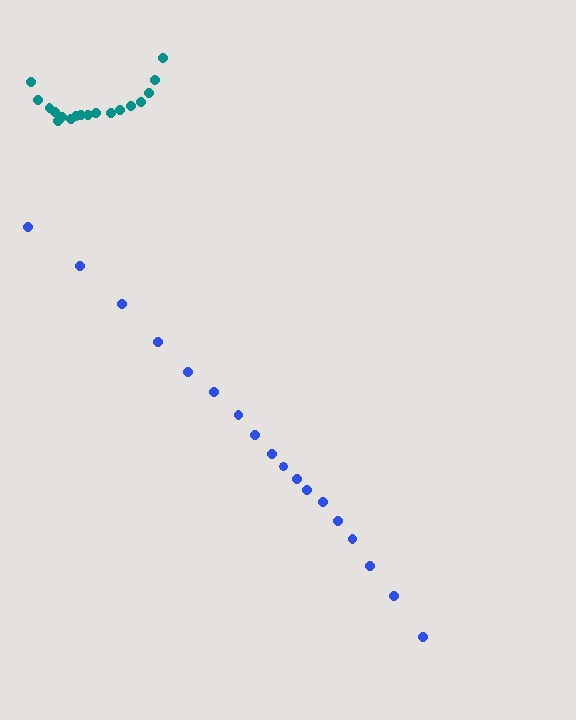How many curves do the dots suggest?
There are 2 distinct paths.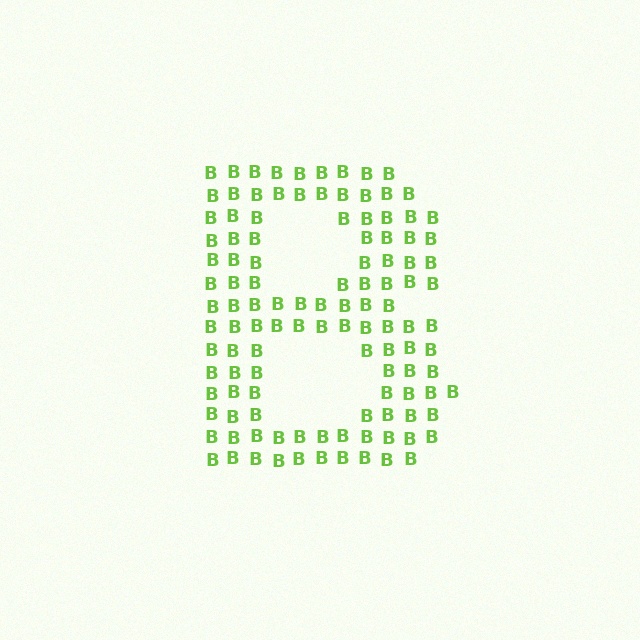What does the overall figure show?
The overall figure shows the letter B.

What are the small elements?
The small elements are letter B's.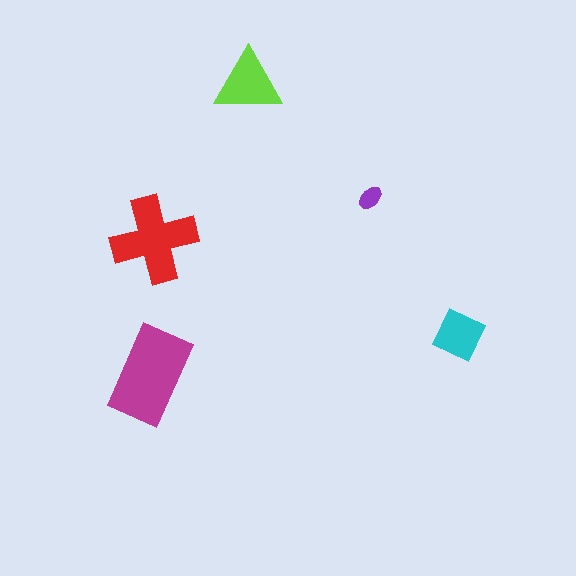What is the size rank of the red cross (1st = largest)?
2nd.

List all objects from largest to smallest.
The magenta rectangle, the red cross, the lime triangle, the cyan diamond, the purple ellipse.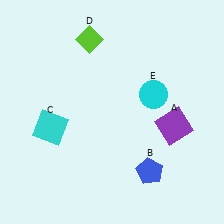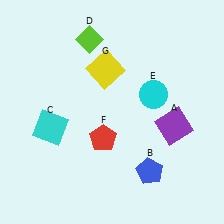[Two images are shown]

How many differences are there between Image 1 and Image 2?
There are 2 differences between the two images.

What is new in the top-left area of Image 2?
A yellow square (G) was added in the top-left area of Image 2.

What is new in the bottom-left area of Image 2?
A red pentagon (F) was added in the bottom-left area of Image 2.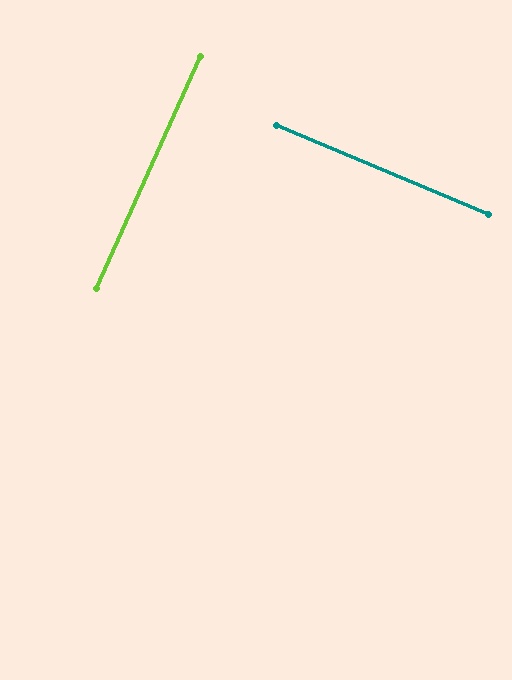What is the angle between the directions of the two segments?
Approximately 89 degrees.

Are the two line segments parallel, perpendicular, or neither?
Perpendicular — they meet at approximately 89°.